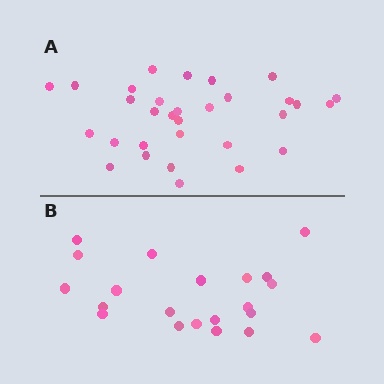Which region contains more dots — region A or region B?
Region A (the top region) has more dots.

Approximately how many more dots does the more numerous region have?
Region A has roughly 10 or so more dots than region B.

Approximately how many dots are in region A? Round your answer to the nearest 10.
About 30 dots. (The exact count is 31, which rounds to 30.)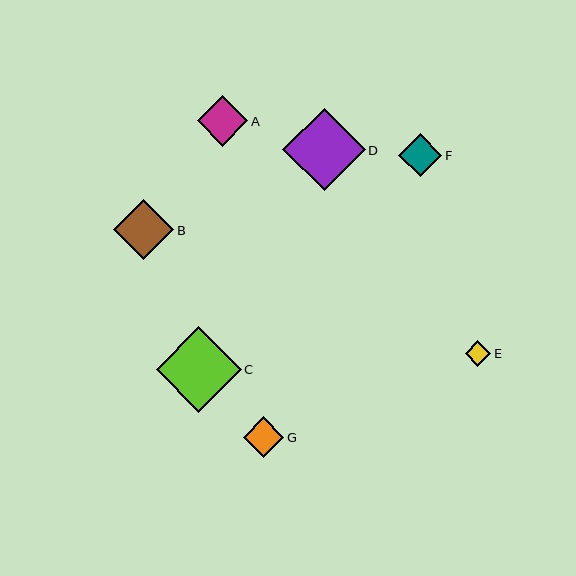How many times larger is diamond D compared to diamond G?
Diamond D is approximately 2.0 times the size of diamond G.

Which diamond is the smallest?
Diamond E is the smallest with a size of approximately 25 pixels.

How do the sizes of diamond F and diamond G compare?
Diamond F and diamond G are approximately the same size.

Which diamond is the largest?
Diamond C is the largest with a size of approximately 85 pixels.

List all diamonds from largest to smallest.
From largest to smallest: C, D, B, A, F, G, E.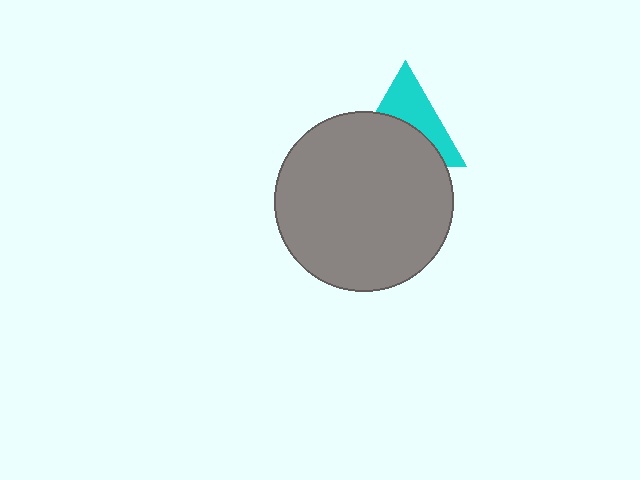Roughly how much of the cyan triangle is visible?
About half of it is visible (roughly 46%).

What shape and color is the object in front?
The object in front is a gray circle.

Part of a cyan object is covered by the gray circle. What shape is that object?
It is a triangle.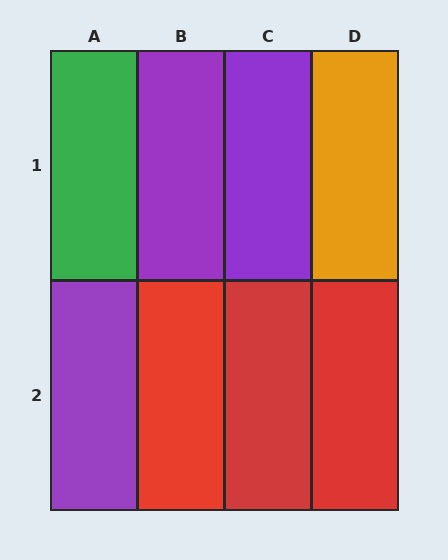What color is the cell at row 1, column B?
Purple.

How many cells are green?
1 cell is green.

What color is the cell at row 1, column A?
Green.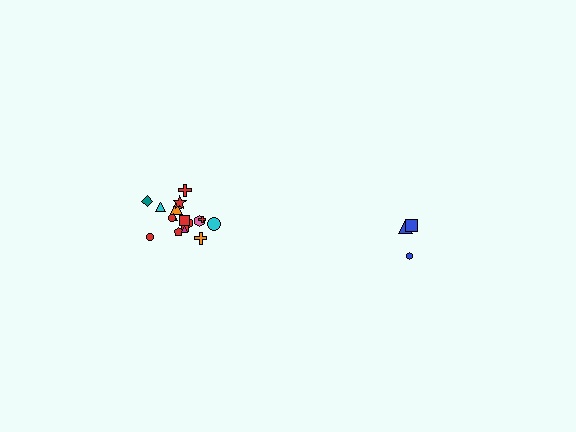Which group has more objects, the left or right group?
The left group.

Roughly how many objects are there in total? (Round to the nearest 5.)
Roughly 20 objects in total.